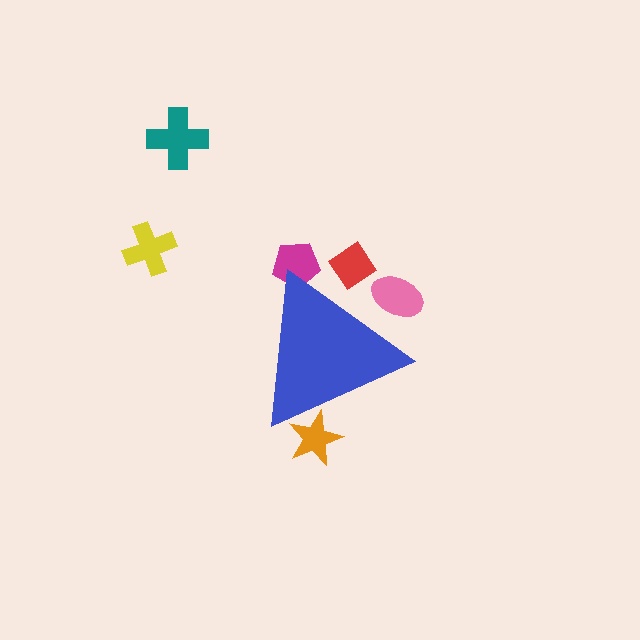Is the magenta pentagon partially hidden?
Yes, the magenta pentagon is partially hidden behind the blue triangle.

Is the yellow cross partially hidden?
No, the yellow cross is fully visible.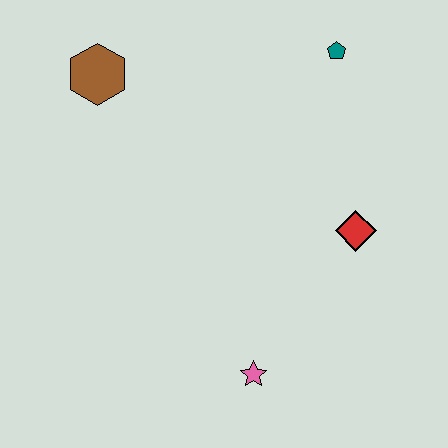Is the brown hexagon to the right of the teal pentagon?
No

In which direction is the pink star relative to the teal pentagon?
The pink star is below the teal pentagon.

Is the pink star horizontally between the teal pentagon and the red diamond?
No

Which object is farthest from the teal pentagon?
The pink star is farthest from the teal pentagon.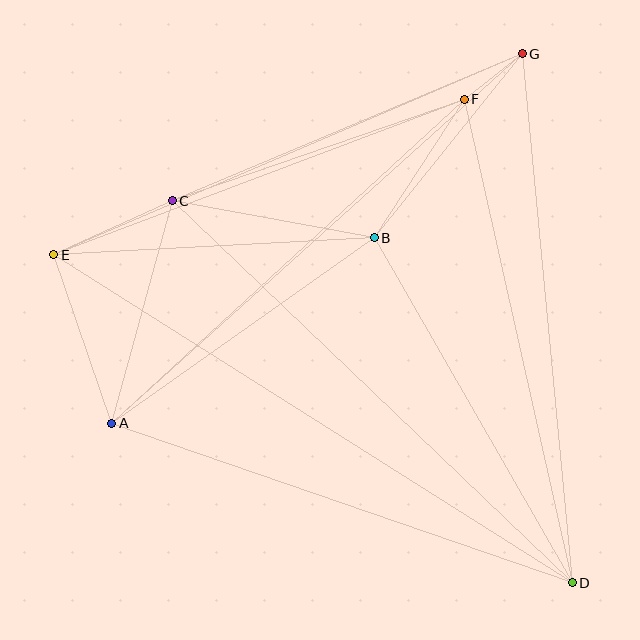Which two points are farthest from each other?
Points D and E are farthest from each other.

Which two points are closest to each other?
Points F and G are closest to each other.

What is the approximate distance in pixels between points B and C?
The distance between B and C is approximately 206 pixels.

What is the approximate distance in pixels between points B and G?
The distance between B and G is approximately 236 pixels.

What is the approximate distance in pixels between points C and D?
The distance between C and D is approximately 553 pixels.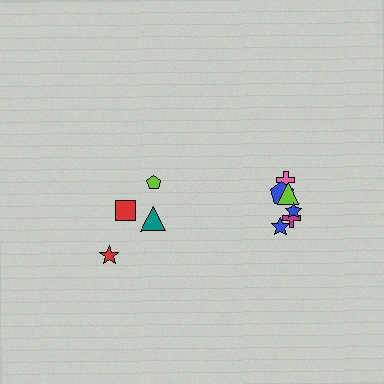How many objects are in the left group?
There are 4 objects.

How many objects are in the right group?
There are 6 objects.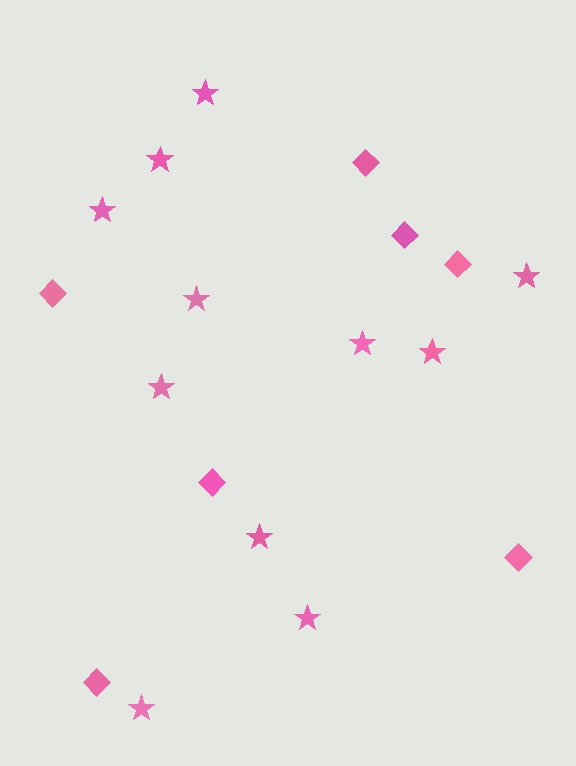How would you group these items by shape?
There are 2 groups: one group of diamonds (7) and one group of stars (11).